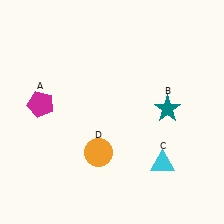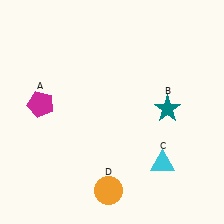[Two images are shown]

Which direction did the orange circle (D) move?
The orange circle (D) moved down.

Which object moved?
The orange circle (D) moved down.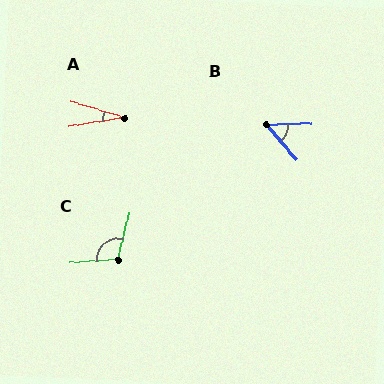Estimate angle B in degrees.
Approximately 51 degrees.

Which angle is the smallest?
A, at approximately 26 degrees.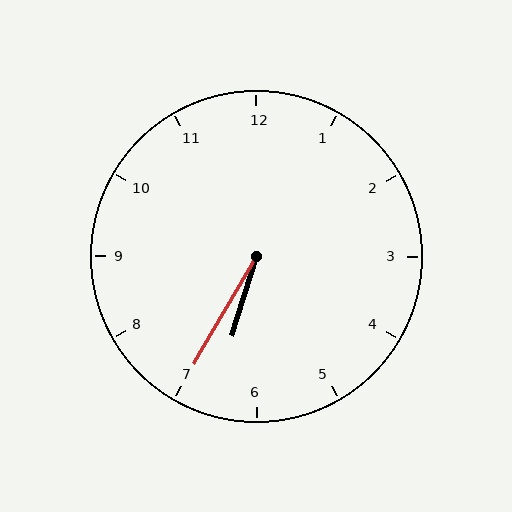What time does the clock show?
6:35.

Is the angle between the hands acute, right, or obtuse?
It is acute.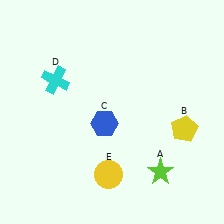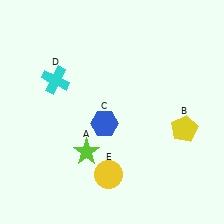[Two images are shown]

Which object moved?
The lime star (A) moved left.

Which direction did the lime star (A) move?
The lime star (A) moved left.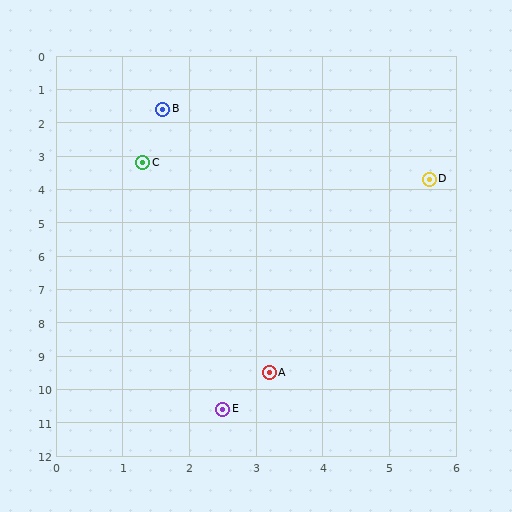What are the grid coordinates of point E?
Point E is at approximately (2.5, 10.6).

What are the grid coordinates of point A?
Point A is at approximately (3.2, 9.5).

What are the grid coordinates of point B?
Point B is at approximately (1.6, 1.6).